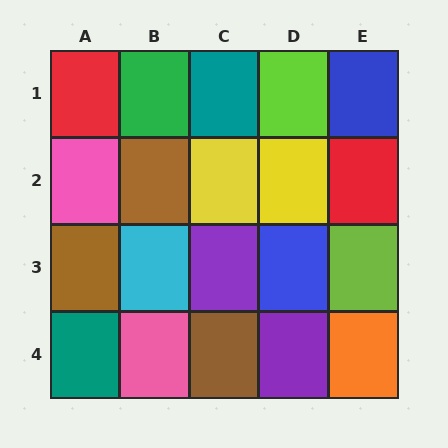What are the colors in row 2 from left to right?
Pink, brown, yellow, yellow, red.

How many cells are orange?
1 cell is orange.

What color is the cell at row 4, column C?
Brown.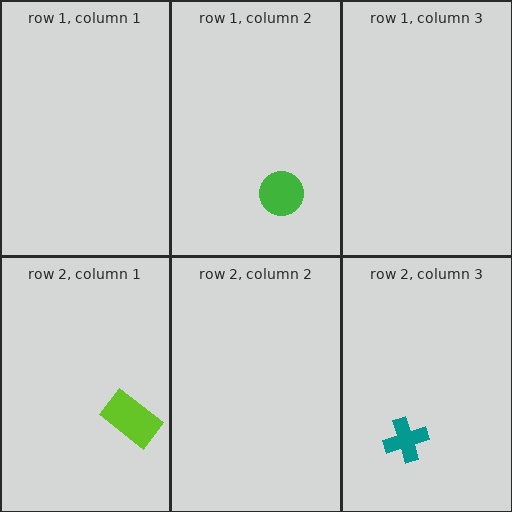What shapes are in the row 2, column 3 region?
The teal cross.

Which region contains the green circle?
The row 1, column 2 region.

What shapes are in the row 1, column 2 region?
The green circle.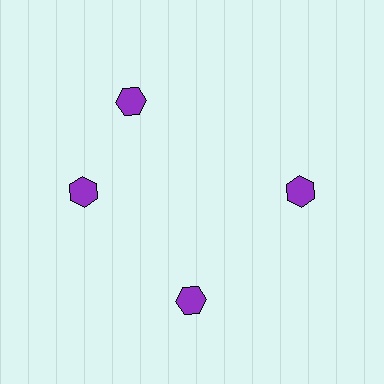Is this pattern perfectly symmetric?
No. The 4 purple hexagons are arranged in a ring, but one element near the 12 o'clock position is rotated out of alignment along the ring, breaking the 4-fold rotational symmetry.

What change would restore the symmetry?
The symmetry would be restored by rotating it back into even spacing with its neighbors so that all 4 hexagons sit at equal angles and equal distance from the center.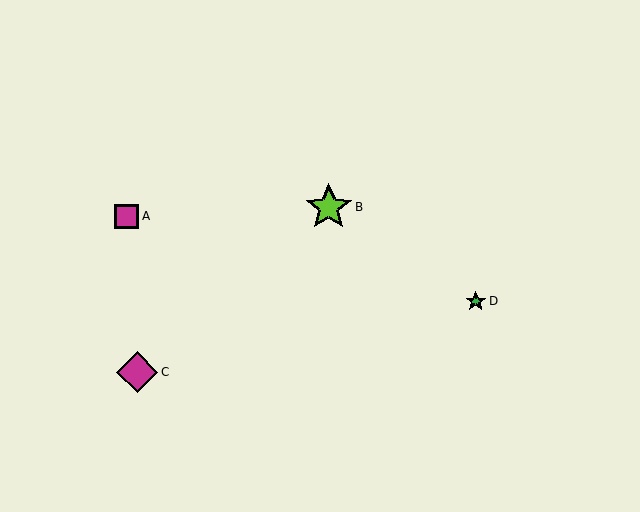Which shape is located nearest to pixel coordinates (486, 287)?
The green star (labeled D) at (476, 301) is nearest to that location.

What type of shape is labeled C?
Shape C is a magenta diamond.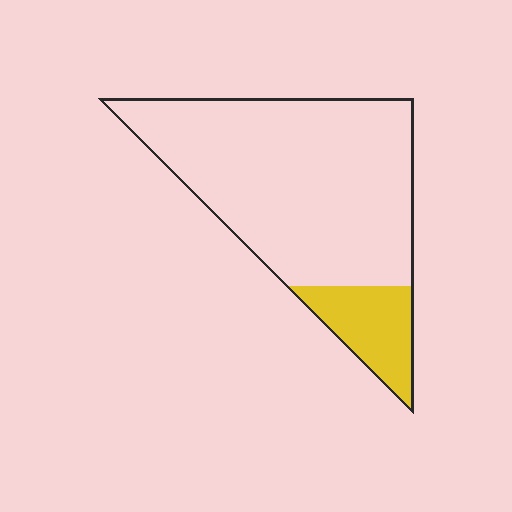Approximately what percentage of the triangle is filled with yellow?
Approximately 15%.